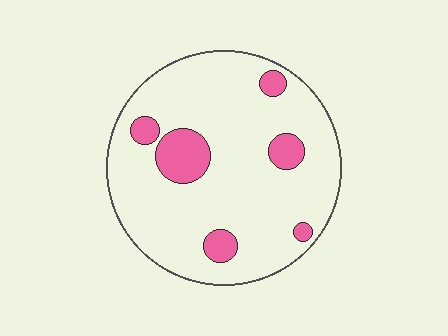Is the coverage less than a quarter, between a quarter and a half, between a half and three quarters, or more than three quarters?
Less than a quarter.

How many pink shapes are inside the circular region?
6.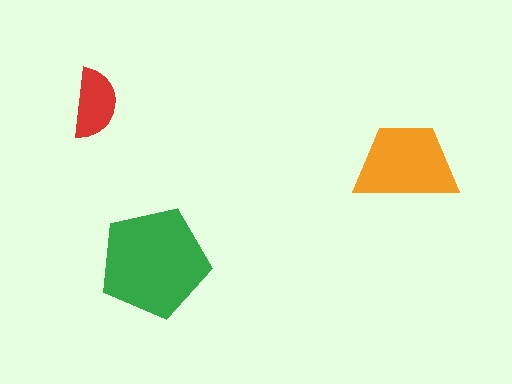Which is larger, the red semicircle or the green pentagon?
The green pentagon.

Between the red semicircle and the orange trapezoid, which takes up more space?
The orange trapezoid.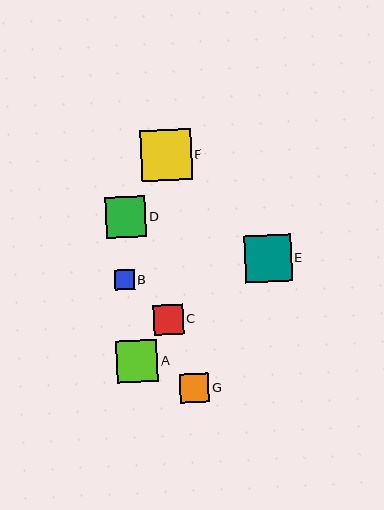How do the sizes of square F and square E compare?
Square F and square E are approximately the same size.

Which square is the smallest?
Square B is the smallest with a size of approximately 20 pixels.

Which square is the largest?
Square F is the largest with a size of approximately 51 pixels.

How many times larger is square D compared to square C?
Square D is approximately 1.3 times the size of square C.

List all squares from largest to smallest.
From largest to smallest: F, E, A, D, C, G, B.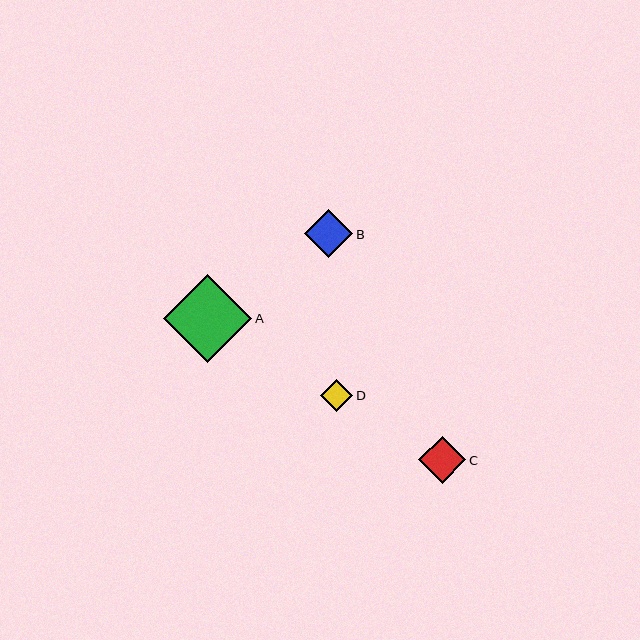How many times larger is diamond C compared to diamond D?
Diamond C is approximately 1.5 times the size of diamond D.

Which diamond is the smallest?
Diamond D is the smallest with a size of approximately 32 pixels.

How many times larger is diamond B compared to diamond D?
Diamond B is approximately 1.5 times the size of diamond D.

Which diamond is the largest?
Diamond A is the largest with a size of approximately 88 pixels.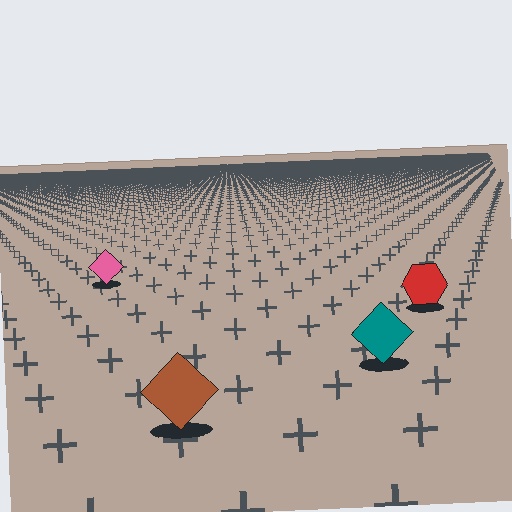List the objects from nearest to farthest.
From nearest to farthest: the brown diamond, the teal diamond, the red hexagon, the pink diamond.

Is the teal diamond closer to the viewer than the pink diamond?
Yes. The teal diamond is closer — you can tell from the texture gradient: the ground texture is coarser near it.